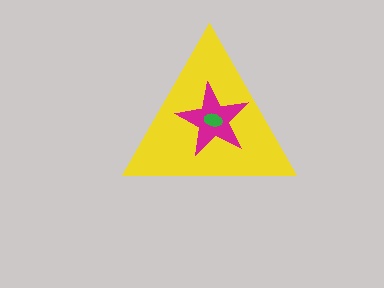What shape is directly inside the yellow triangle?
The magenta star.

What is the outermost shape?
The yellow triangle.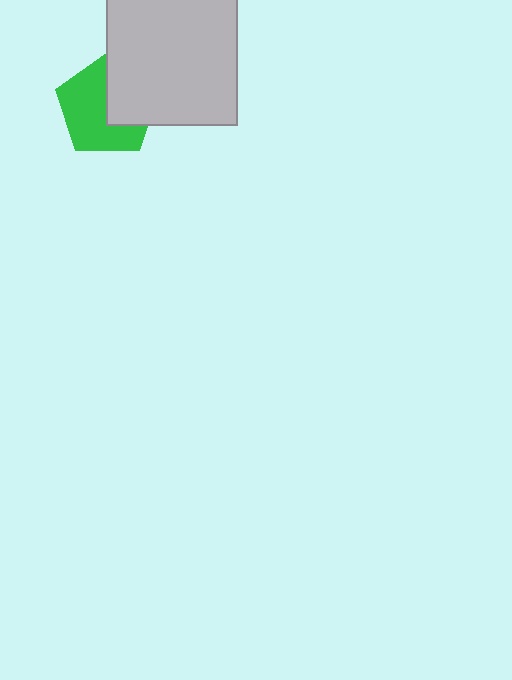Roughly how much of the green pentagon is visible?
About half of it is visible (roughly 61%).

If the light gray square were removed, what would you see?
You would see the complete green pentagon.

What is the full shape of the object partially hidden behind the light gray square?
The partially hidden object is a green pentagon.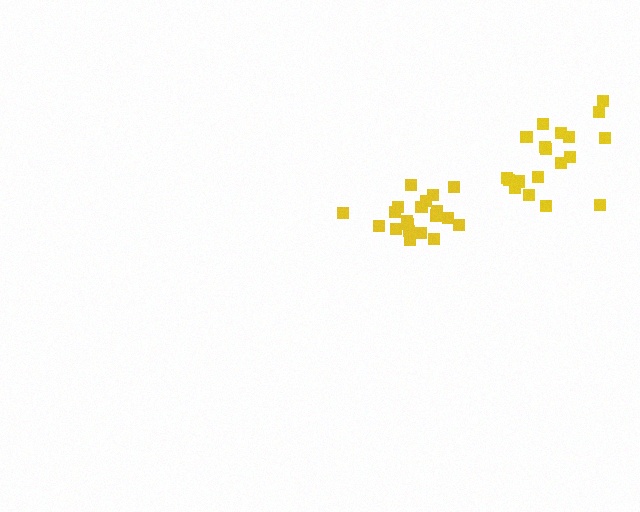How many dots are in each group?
Group 1: 20 dots, Group 2: 19 dots (39 total).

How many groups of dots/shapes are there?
There are 2 groups.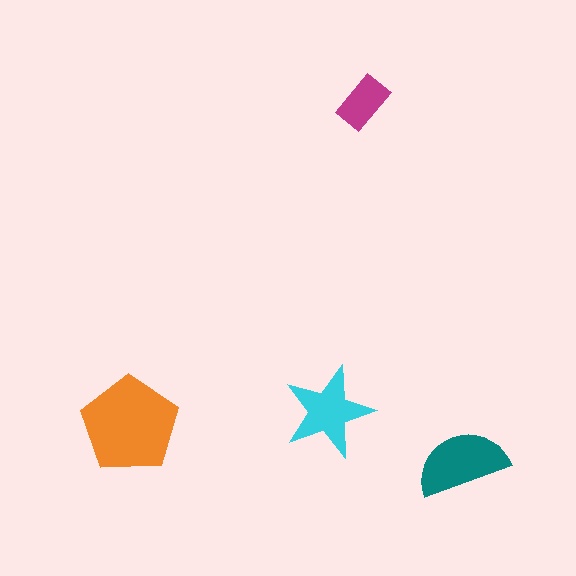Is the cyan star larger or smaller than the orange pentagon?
Smaller.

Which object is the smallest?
The magenta rectangle.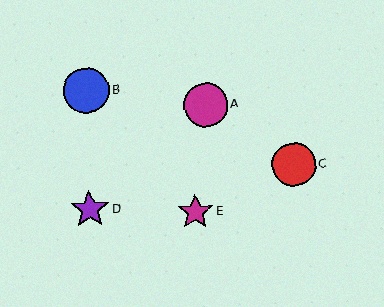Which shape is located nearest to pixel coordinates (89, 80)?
The blue circle (labeled B) at (86, 91) is nearest to that location.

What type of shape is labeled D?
Shape D is a purple star.